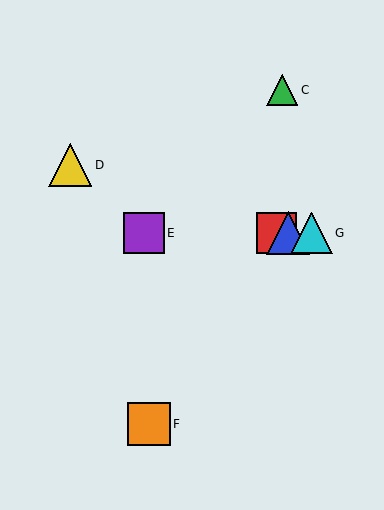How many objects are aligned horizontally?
4 objects (A, B, E, G) are aligned horizontally.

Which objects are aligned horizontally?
Objects A, B, E, G are aligned horizontally.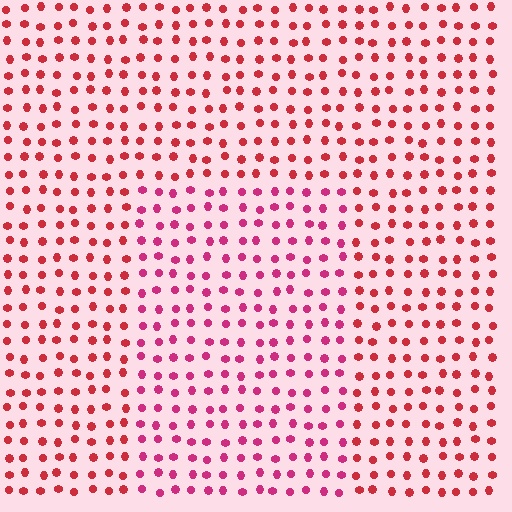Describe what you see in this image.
The image is filled with small red elements in a uniform arrangement. A rectangle-shaped region is visible where the elements are tinted to a slightly different hue, forming a subtle color boundary.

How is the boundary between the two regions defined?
The boundary is defined purely by a slight shift in hue (about 26 degrees). Spacing, size, and orientation are identical on both sides.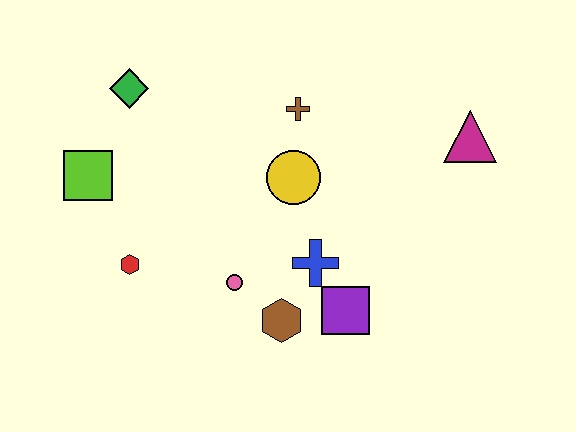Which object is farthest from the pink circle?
The magenta triangle is farthest from the pink circle.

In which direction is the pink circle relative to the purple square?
The pink circle is to the left of the purple square.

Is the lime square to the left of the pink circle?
Yes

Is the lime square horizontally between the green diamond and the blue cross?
No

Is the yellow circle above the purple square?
Yes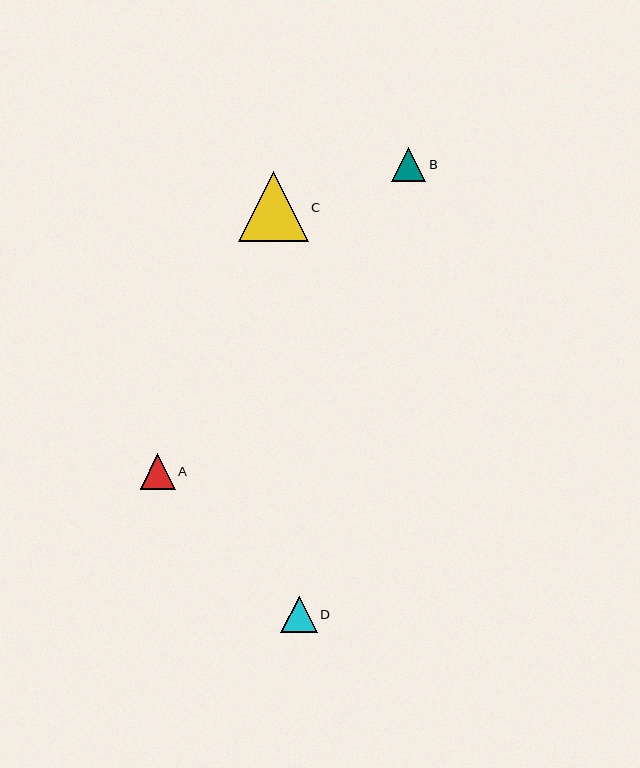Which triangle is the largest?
Triangle C is the largest with a size of approximately 70 pixels.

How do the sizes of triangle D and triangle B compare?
Triangle D and triangle B are approximately the same size.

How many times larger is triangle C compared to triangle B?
Triangle C is approximately 2.1 times the size of triangle B.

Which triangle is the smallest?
Triangle B is the smallest with a size of approximately 34 pixels.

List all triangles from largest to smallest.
From largest to smallest: C, D, A, B.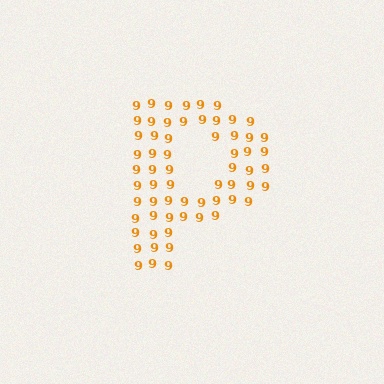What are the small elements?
The small elements are digit 9's.